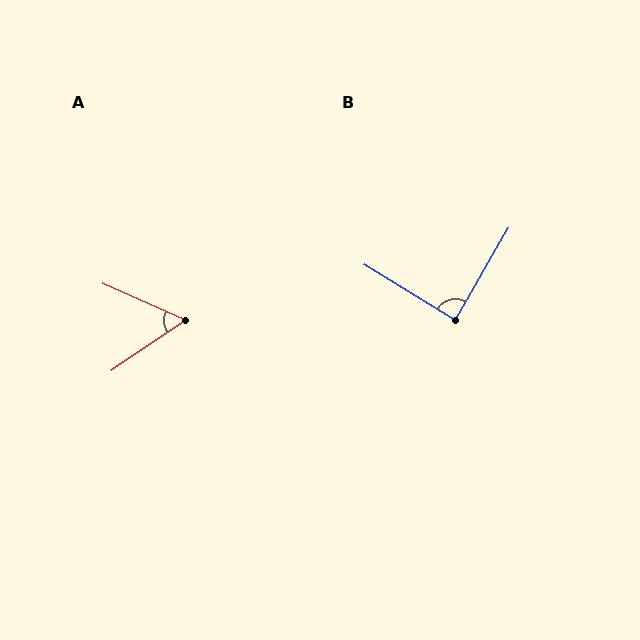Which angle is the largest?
B, at approximately 89 degrees.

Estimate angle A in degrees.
Approximately 58 degrees.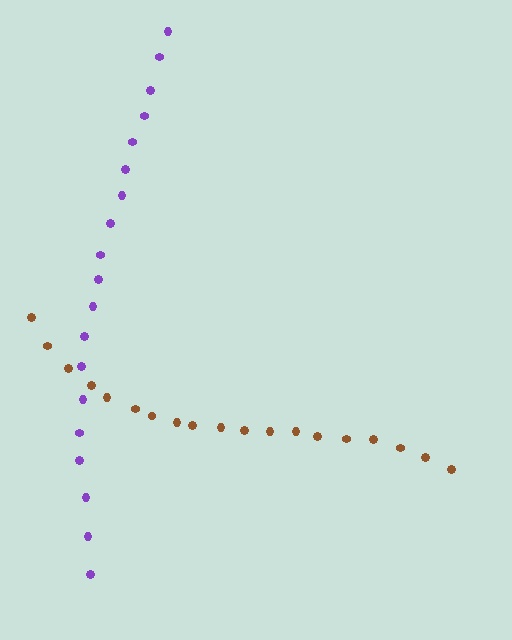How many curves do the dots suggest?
There are 2 distinct paths.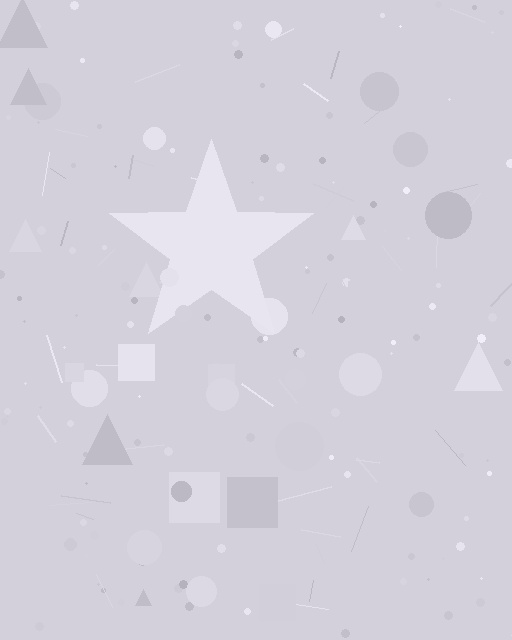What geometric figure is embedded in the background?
A star is embedded in the background.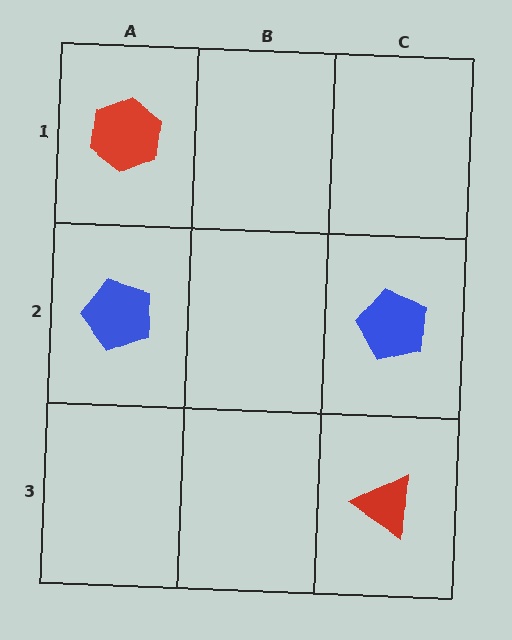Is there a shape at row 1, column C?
No, that cell is empty.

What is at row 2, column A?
A blue pentagon.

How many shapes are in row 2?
2 shapes.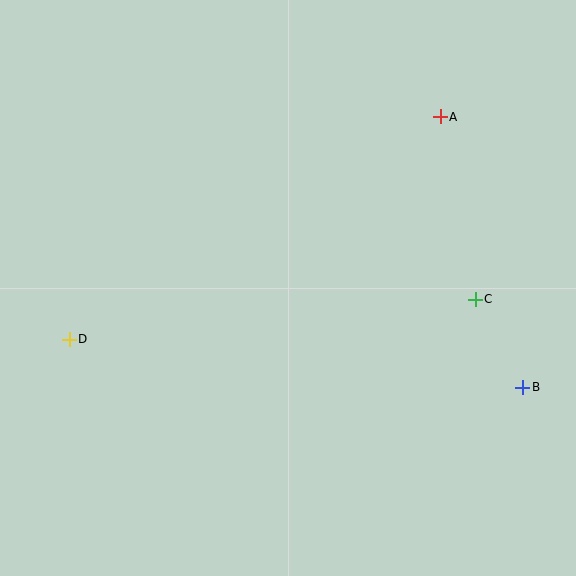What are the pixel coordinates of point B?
Point B is at (523, 387).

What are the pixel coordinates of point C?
Point C is at (475, 299).